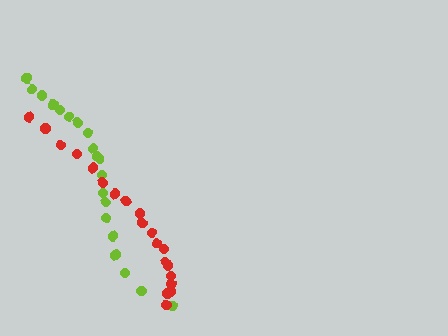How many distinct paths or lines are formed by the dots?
There are 2 distinct paths.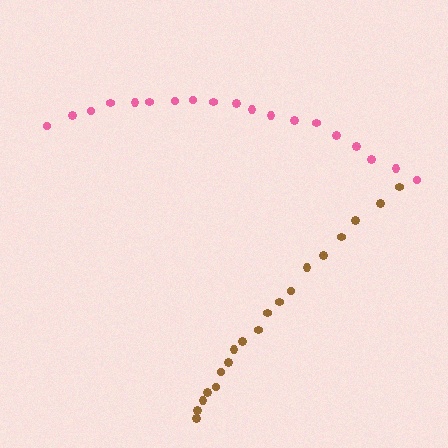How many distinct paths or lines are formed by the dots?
There are 2 distinct paths.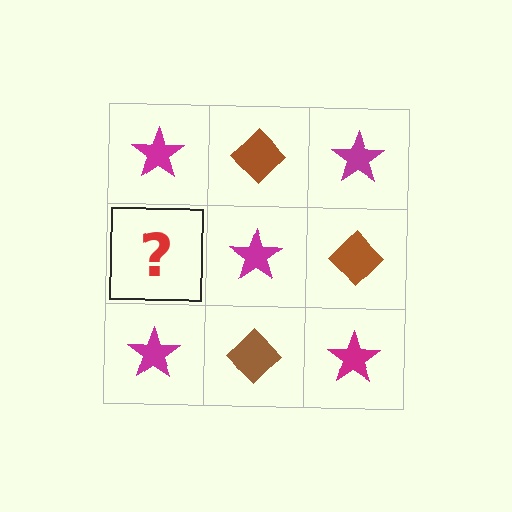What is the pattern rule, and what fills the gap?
The rule is that it alternates magenta star and brown diamond in a checkerboard pattern. The gap should be filled with a brown diamond.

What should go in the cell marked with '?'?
The missing cell should contain a brown diamond.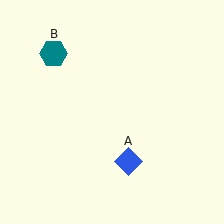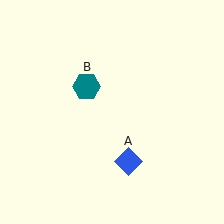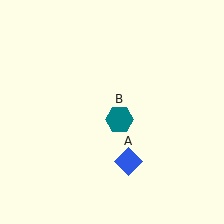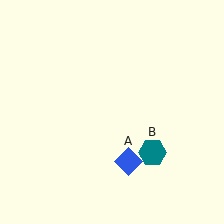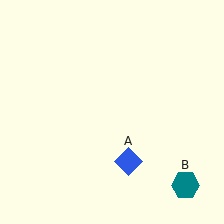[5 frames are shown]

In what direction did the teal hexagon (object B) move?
The teal hexagon (object B) moved down and to the right.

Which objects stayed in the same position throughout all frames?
Blue diamond (object A) remained stationary.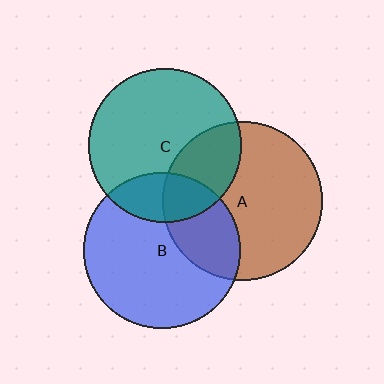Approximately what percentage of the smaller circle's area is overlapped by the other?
Approximately 30%.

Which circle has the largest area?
Circle A (brown).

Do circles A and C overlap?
Yes.